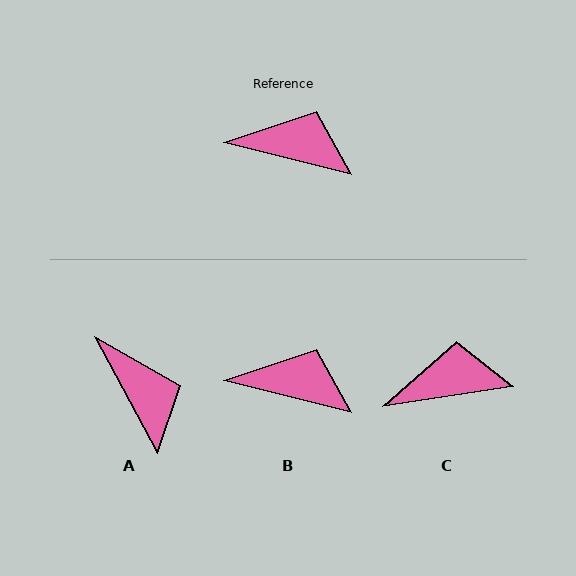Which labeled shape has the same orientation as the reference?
B.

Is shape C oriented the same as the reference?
No, it is off by about 23 degrees.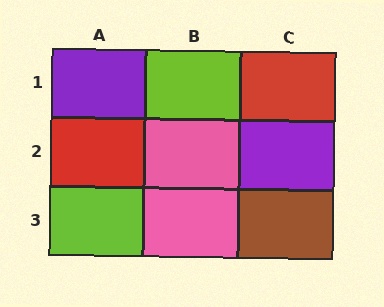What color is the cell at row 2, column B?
Pink.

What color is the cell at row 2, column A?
Red.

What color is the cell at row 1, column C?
Red.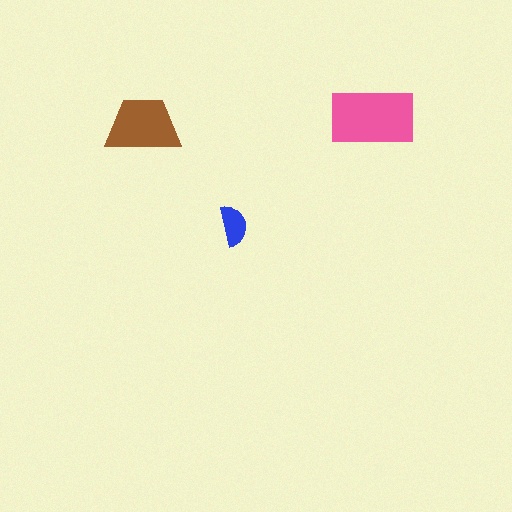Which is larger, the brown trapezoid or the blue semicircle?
The brown trapezoid.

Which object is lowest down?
The blue semicircle is bottommost.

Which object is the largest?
The pink rectangle.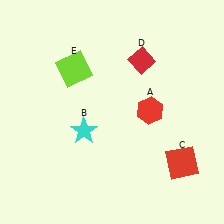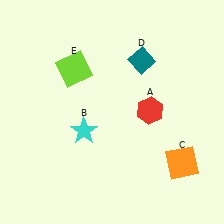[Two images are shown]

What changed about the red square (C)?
In Image 1, C is red. In Image 2, it changed to orange.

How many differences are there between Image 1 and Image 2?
There are 2 differences between the two images.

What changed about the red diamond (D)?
In Image 1, D is red. In Image 2, it changed to teal.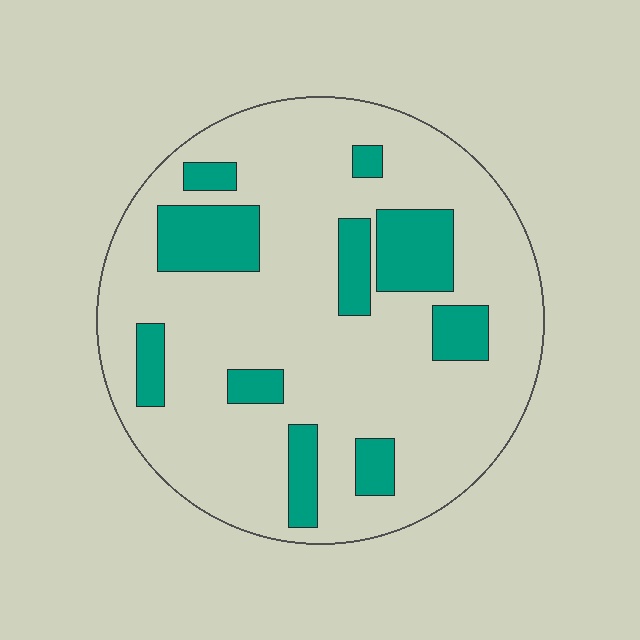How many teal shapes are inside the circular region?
10.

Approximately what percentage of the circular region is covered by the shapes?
Approximately 20%.